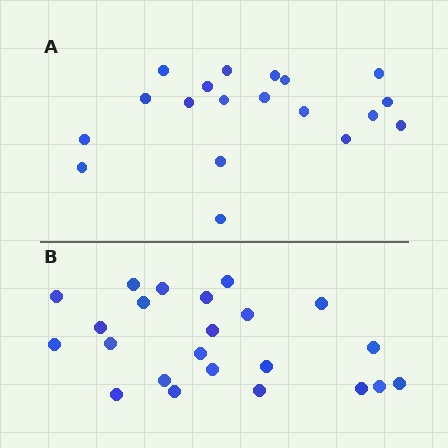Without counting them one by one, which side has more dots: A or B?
Region B (the bottom region) has more dots.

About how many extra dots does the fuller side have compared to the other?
Region B has about 4 more dots than region A.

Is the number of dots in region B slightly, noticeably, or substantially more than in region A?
Region B has only slightly more — the two regions are fairly close. The ratio is roughly 1.2 to 1.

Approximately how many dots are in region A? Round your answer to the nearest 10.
About 20 dots. (The exact count is 19, which rounds to 20.)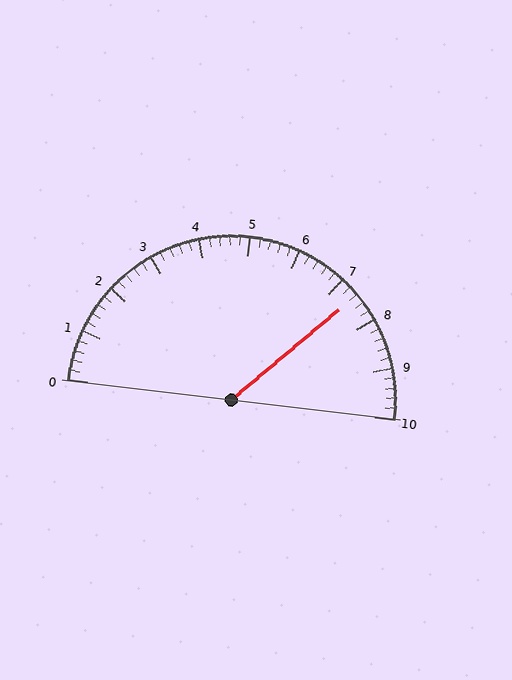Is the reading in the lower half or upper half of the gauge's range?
The reading is in the upper half of the range (0 to 10).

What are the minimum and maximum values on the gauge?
The gauge ranges from 0 to 10.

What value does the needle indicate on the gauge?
The needle indicates approximately 7.4.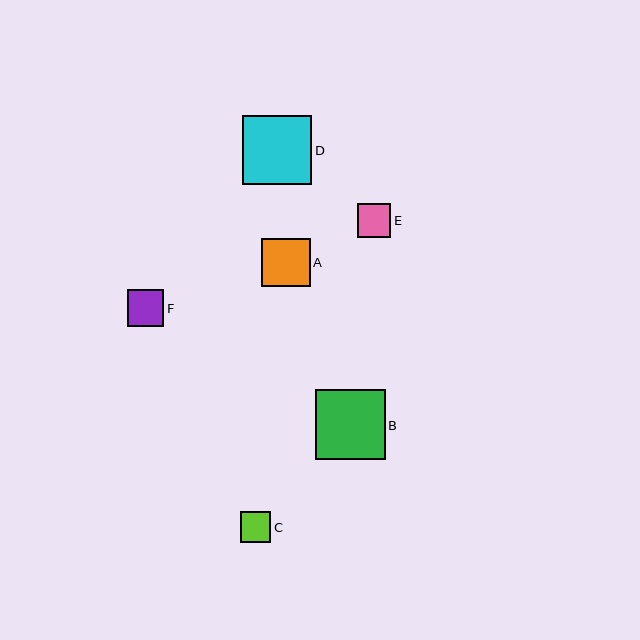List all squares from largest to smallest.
From largest to smallest: B, D, A, F, E, C.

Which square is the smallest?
Square C is the smallest with a size of approximately 30 pixels.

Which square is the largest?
Square B is the largest with a size of approximately 69 pixels.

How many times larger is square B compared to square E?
Square B is approximately 2.1 times the size of square E.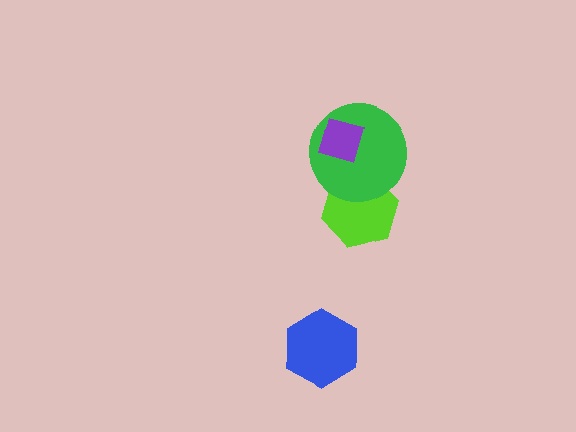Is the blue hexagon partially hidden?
No, no other shape covers it.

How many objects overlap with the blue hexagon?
0 objects overlap with the blue hexagon.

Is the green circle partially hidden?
Yes, it is partially covered by another shape.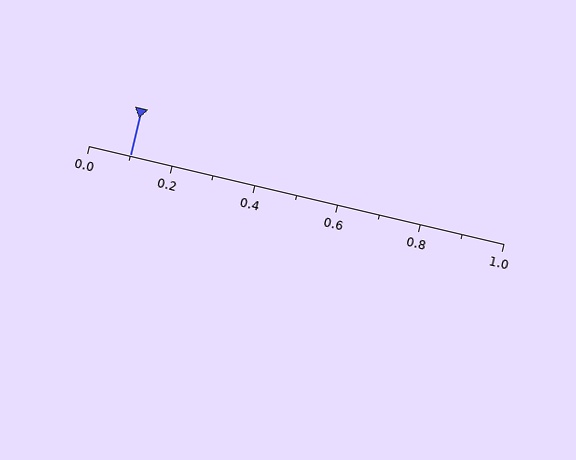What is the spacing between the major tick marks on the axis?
The major ticks are spaced 0.2 apart.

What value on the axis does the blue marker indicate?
The marker indicates approximately 0.1.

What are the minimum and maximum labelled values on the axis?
The axis runs from 0.0 to 1.0.